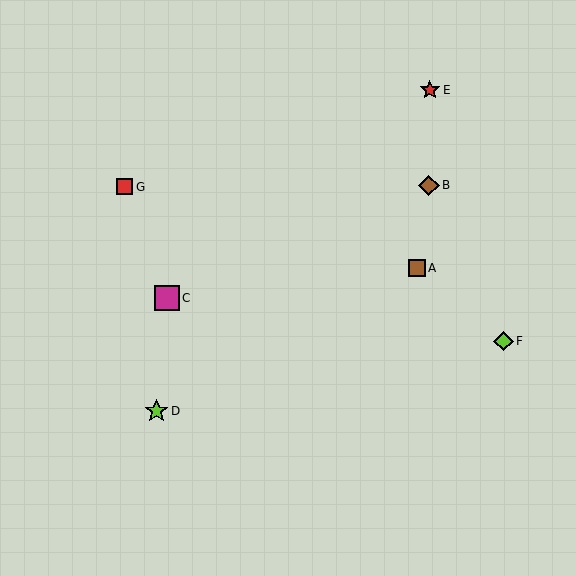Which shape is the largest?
The magenta square (labeled C) is the largest.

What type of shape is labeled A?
Shape A is a brown square.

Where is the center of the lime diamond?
The center of the lime diamond is at (504, 341).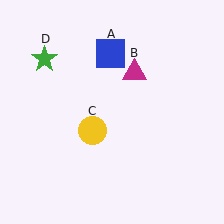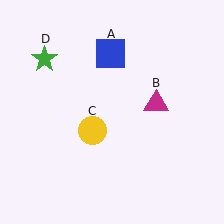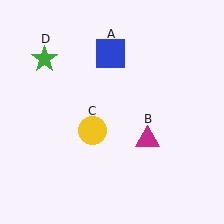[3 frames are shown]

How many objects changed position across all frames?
1 object changed position: magenta triangle (object B).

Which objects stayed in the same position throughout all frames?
Blue square (object A) and yellow circle (object C) and green star (object D) remained stationary.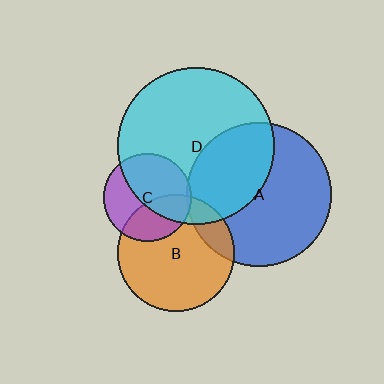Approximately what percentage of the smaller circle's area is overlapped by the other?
Approximately 40%.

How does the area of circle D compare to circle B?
Approximately 1.8 times.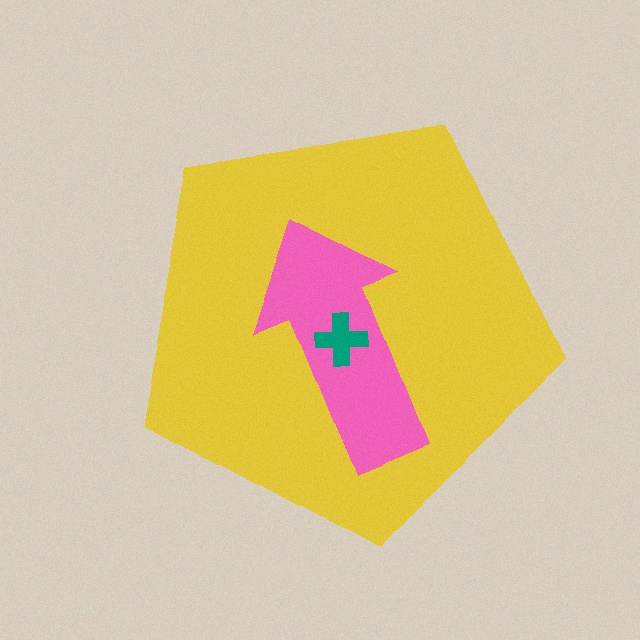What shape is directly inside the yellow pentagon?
The pink arrow.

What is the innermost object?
The teal cross.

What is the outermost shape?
The yellow pentagon.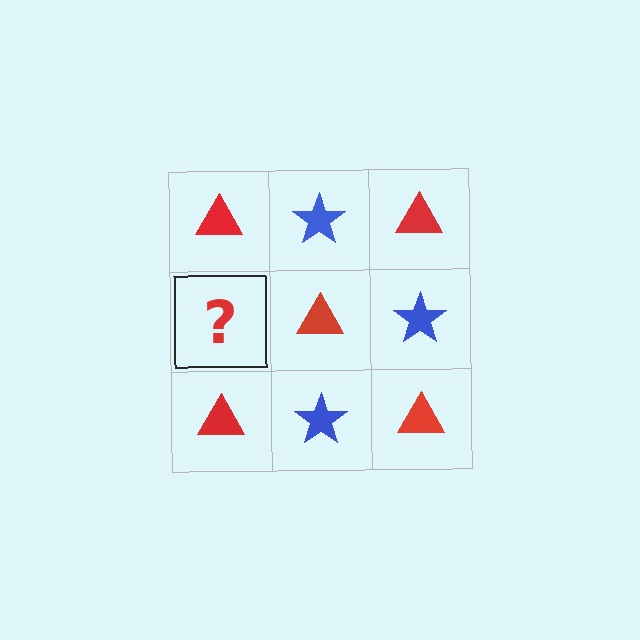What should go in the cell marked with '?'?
The missing cell should contain a blue star.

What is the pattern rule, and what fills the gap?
The rule is that it alternates red triangle and blue star in a checkerboard pattern. The gap should be filled with a blue star.